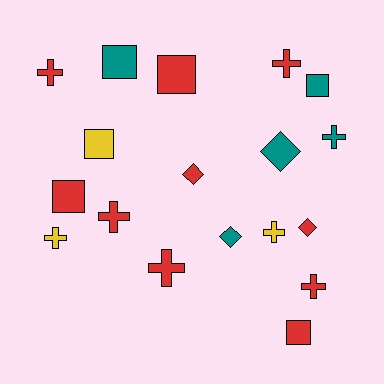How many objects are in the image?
There are 18 objects.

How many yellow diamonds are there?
There are no yellow diamonds.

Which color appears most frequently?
Red, with 10 objects.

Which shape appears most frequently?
Cross, with 8 objects.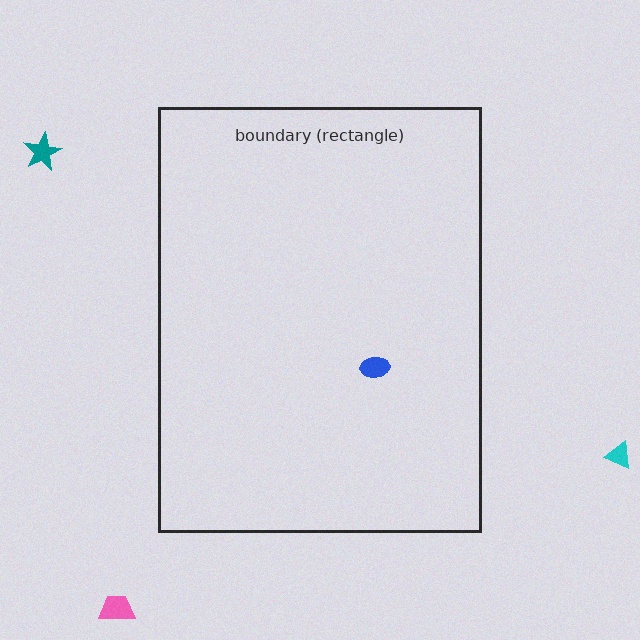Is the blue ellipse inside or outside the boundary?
Inside.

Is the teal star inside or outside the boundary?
Outside.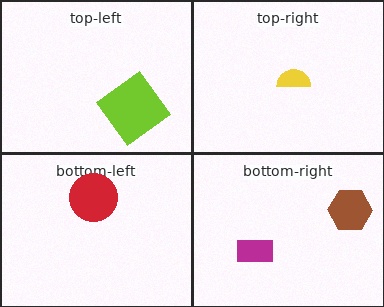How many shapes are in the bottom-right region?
2.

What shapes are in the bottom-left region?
The red circle.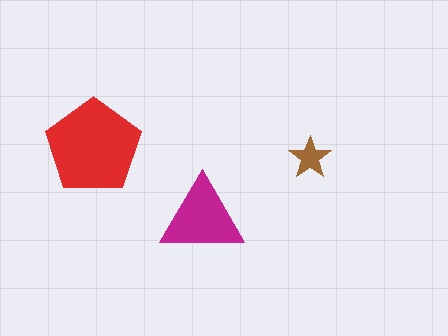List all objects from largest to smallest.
The red pentagon, the magenta triangle, the brown star.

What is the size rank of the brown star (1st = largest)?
3rd.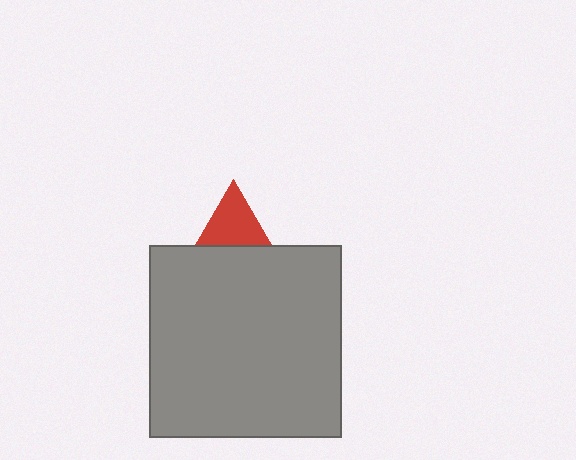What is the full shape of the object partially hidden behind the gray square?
The partially hidden object is a red triangle.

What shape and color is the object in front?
The object in front is a gray square.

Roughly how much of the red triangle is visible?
A small part of it is visible (roughly 31%).